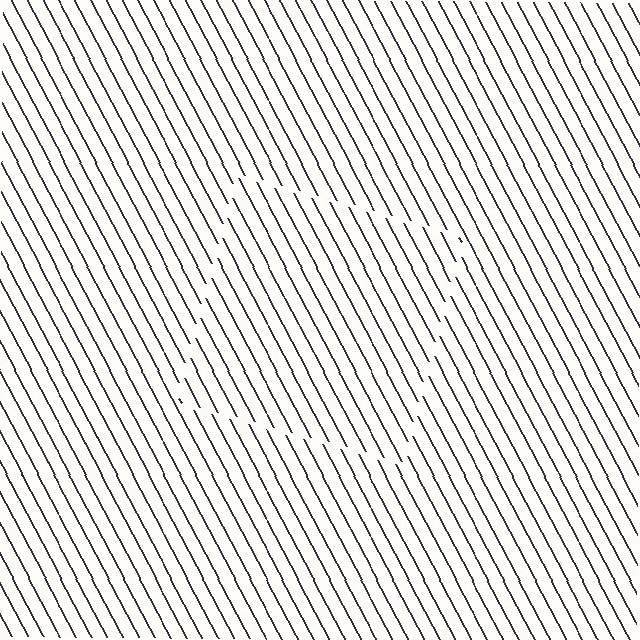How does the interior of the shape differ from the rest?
The interior of the shape contains the same grating, shifted by half a period — the contour is defined by the phase discontinuity where line-ends from the inner and outer gratings abut.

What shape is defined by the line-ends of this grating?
An illusory square. The interior of the shape contains the same grating, shifted by half a period — the contour is defined by the phase discontinuity where line-ends from the inner and outer gratings abut.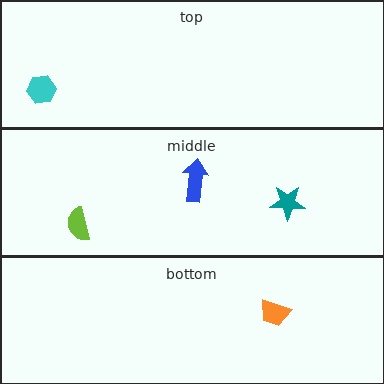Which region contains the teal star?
The middle region.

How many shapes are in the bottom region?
1.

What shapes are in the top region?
The cyan hexagon.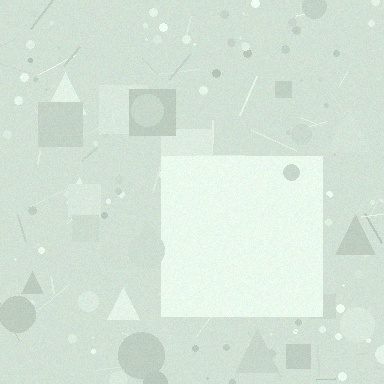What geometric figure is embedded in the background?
A square is embedded in the background.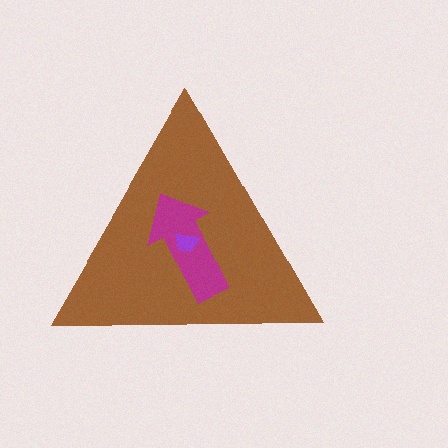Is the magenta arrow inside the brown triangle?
Yes.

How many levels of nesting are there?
3.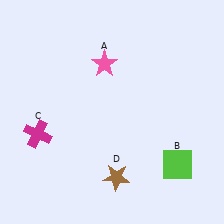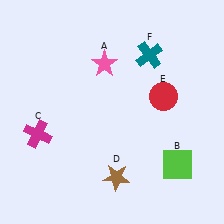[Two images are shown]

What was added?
A red circle (E), a teal cross (F) were added in Image 2.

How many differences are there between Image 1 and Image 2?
There are 2 differences between the two images.